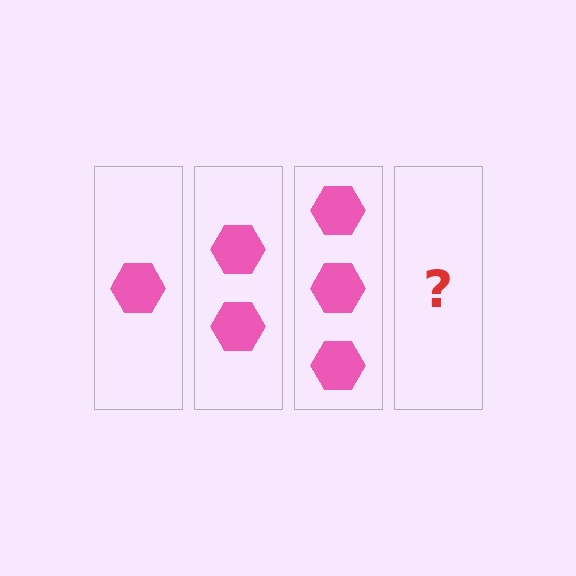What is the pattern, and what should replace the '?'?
The pattern is that each step adds one more hexagon. The '?' should be 4 hexagons.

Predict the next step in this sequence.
The next step is 4 hexagons.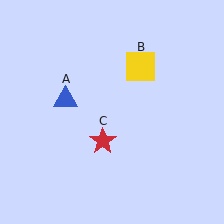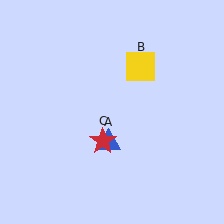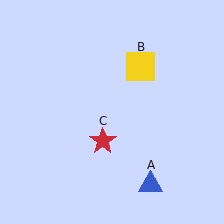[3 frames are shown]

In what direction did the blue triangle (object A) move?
The blue triangle (object A) moved down and to the right.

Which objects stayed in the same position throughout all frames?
Yellow square (object B) and red star (object C) remained stationary.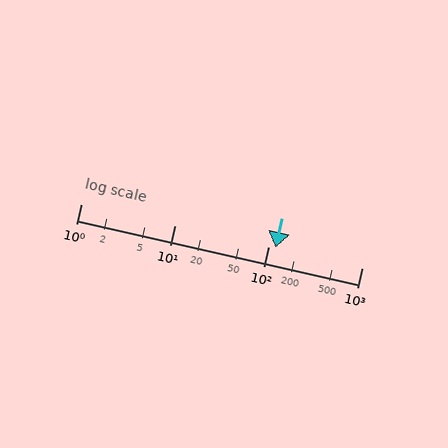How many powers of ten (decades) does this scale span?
The scale spans 3 decades, from 1 to 1000.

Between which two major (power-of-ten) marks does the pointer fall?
The pointer is between 100 and 1000.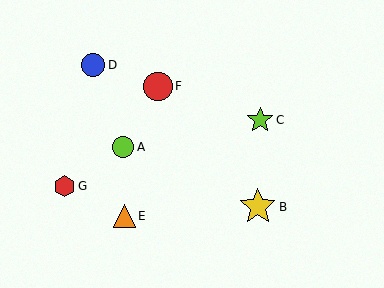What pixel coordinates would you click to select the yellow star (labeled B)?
Click at (258, 207) to select the yellow star B.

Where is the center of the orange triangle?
The center of the orange triangle is at (124, 216).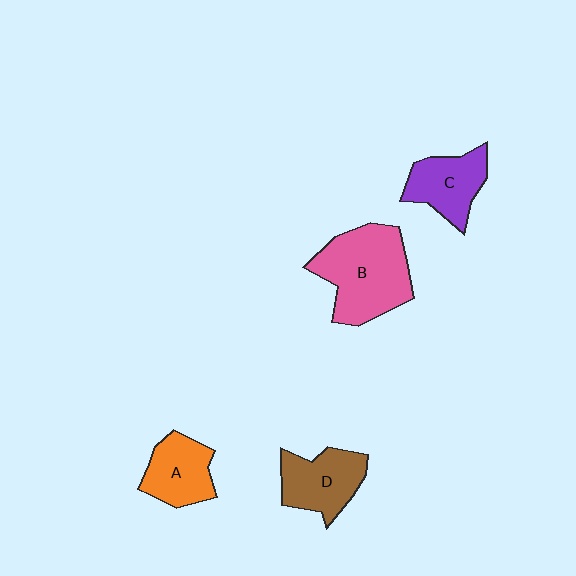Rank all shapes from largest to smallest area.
From largest to smallest: B (pink), D (brown), C (purple), A (orange).